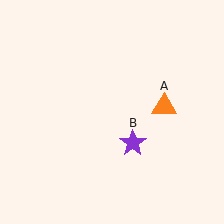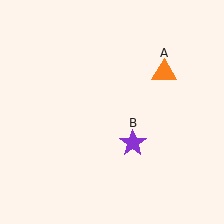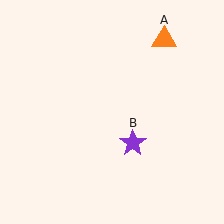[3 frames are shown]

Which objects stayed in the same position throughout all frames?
Purple star (object B) remained stationary.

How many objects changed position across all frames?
1 object changed position: orange triangle (object A).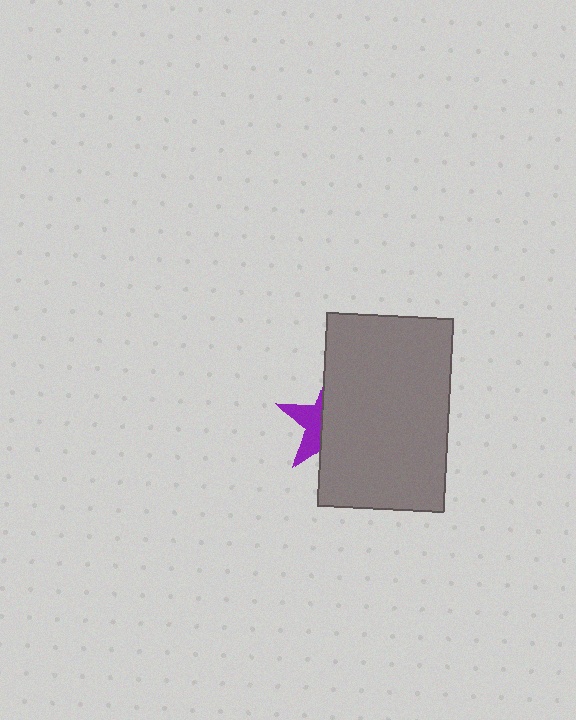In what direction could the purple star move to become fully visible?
The purple star could move left. That would shift it out from behind the gray rectangle entirely.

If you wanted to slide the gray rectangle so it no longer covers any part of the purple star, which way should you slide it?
Slide it right — that is the most direct way to separate the two shapes.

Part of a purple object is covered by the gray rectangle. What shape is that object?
It is a star.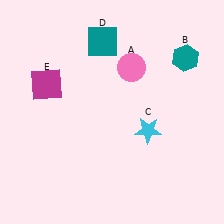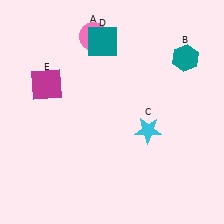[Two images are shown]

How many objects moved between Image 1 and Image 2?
1 object moved between the two images.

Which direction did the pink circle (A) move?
The pink circle (A) moved left.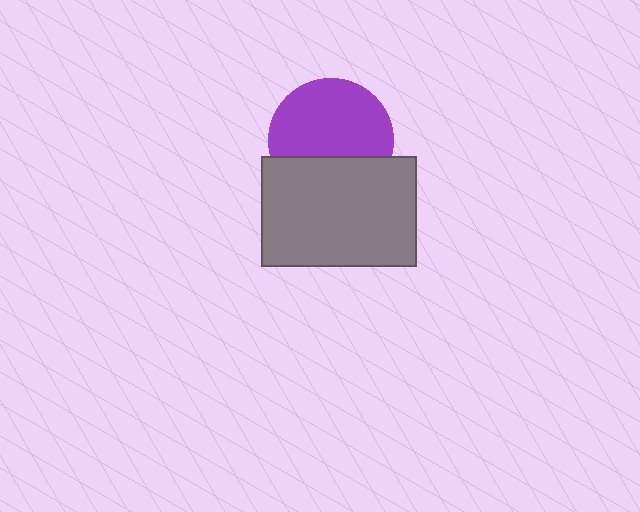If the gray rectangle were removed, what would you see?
You would see the complete purple circle.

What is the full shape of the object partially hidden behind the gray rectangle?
The partially hidden object is a purple circle.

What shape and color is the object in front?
The object in front is a gray rectangle.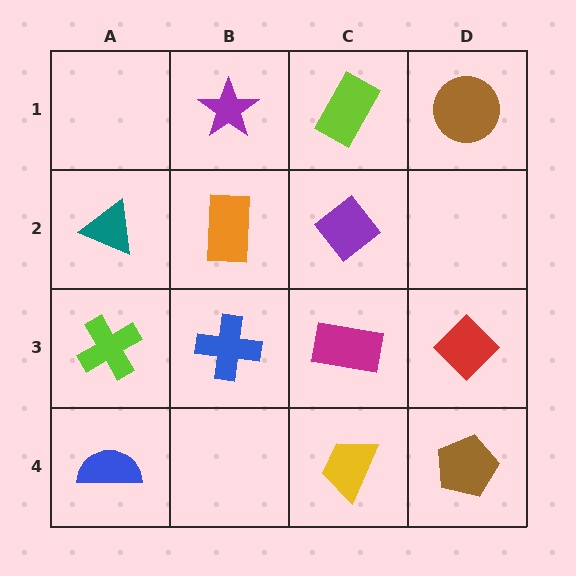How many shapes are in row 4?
3 shapes.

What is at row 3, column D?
A red diamond.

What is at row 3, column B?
A blue cross.